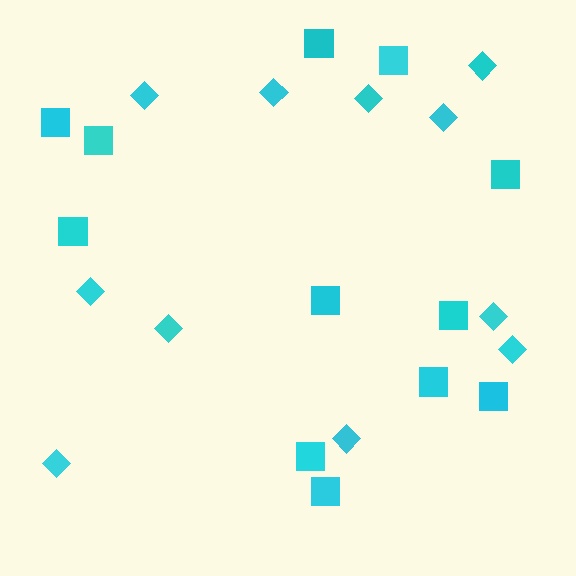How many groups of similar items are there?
There are 2 groups: one group of diamonds (11) and one group of squares (12).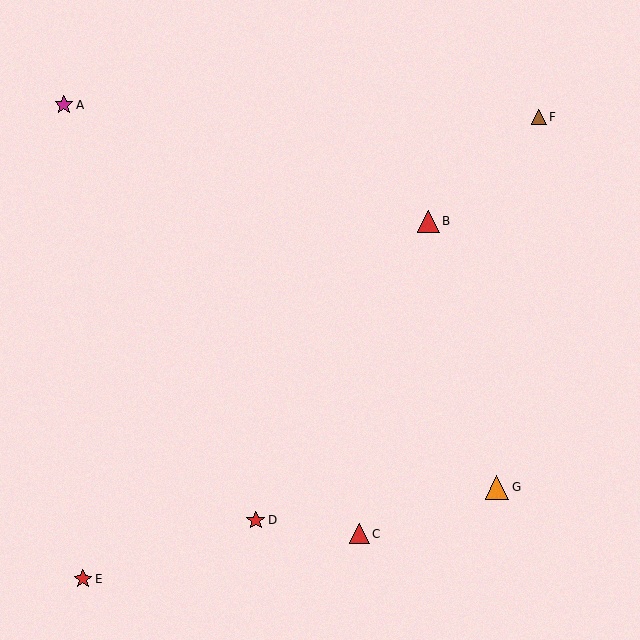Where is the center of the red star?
The center of the red star is at (83, 579).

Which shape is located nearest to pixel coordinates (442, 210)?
The red triangle (labeled B) at (428, 221) is nearest to that location.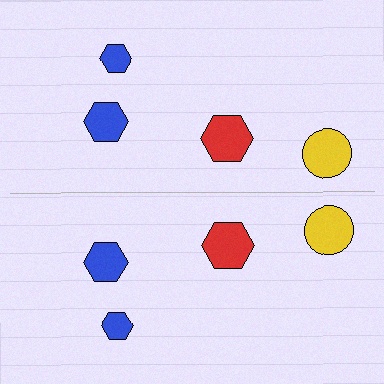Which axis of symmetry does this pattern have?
The pattern has a horizontal axis of symmetry running through the center of the image.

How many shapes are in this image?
There are 8 shapes in this image.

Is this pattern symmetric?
Yes, this pattern has bilateral (reflection) symmetry.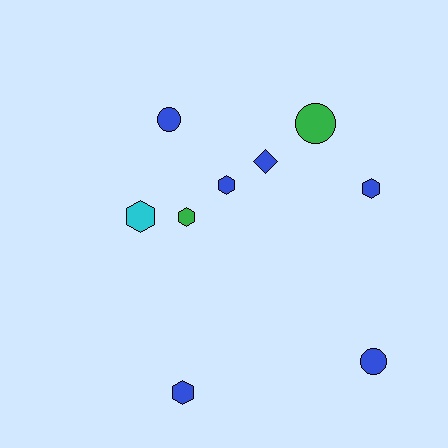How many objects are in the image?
There are 9 objects.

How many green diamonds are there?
There are no green diamonds.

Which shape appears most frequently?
Hexagon, with 5 objects.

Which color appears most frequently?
Blue, with 6 objects.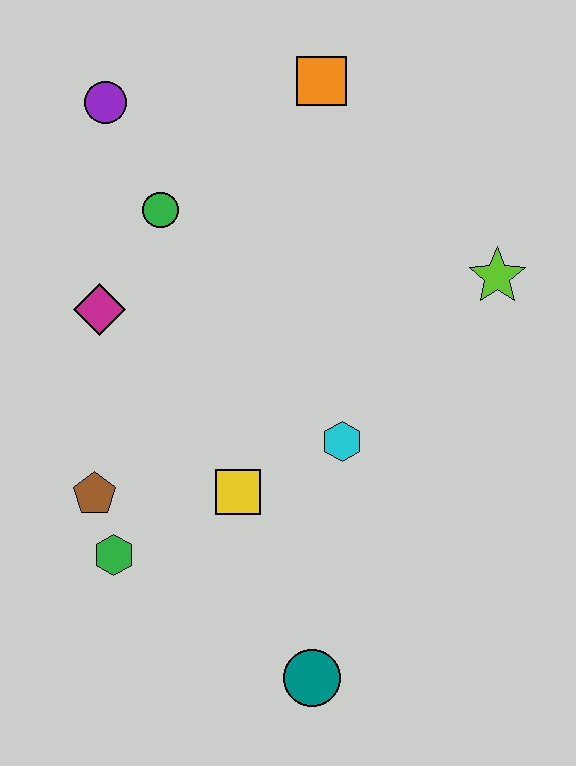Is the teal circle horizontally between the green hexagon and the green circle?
No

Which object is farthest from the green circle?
The teal circle is farthest from the green circle.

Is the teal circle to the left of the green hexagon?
No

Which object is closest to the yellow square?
The cyan hexagon is closest to the yellow square.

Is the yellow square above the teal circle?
Yes